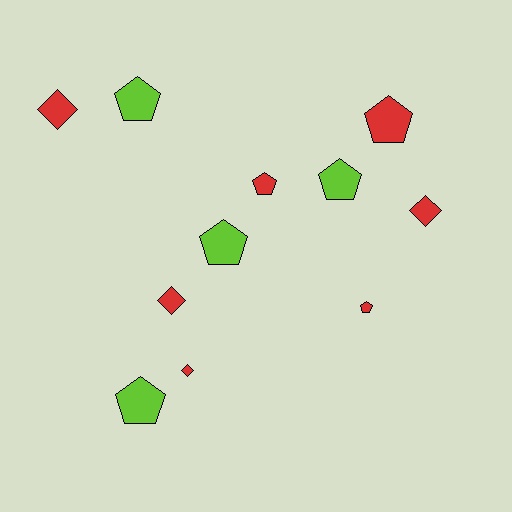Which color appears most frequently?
Red, with 7 objects.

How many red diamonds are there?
There are 4 red diamonds.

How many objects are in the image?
There are 11 objects.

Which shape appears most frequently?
Pentagon, with 7 objects.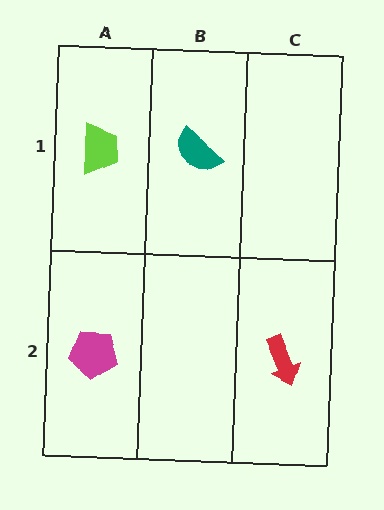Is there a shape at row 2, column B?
No, that cell is empty.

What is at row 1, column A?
A lime trapezoid.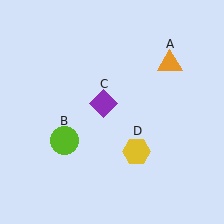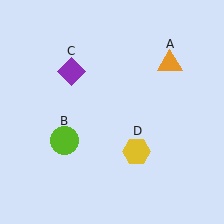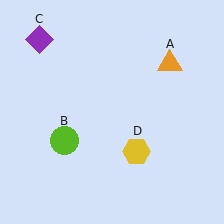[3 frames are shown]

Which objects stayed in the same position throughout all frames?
Orange triangle (object A) and lime circle (object B) and yellow hexagon (object D) remained stationary.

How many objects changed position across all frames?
1 object changed position: purple diamond (object C).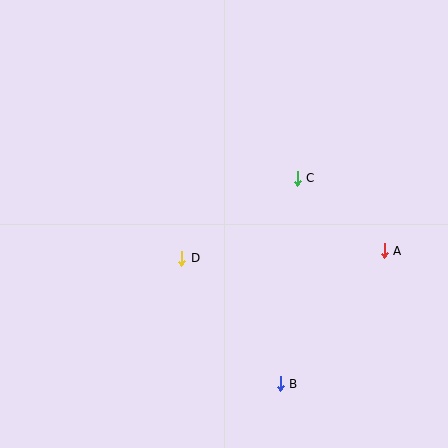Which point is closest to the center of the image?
Point D at (182, 258) is closest to the center.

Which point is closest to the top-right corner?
Point C is closest to the top-right corner.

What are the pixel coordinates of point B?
Point B is at (280, 384).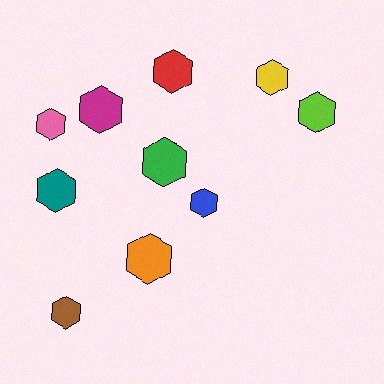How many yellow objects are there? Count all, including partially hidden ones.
There is 1 yellow object.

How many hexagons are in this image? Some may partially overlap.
There are 10 hexagons.